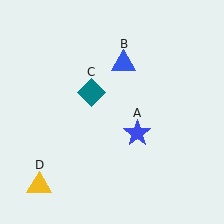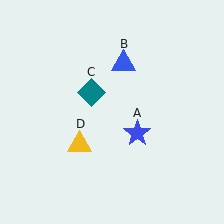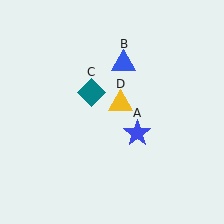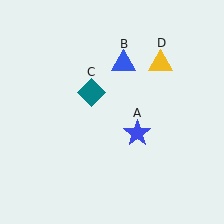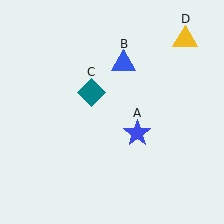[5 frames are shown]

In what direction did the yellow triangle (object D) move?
The yellow triangle (object D) moved up and to the right.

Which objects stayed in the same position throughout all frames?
Blue star (object A) and blue triangle (object B) and teal diamond (object C) remained stationary.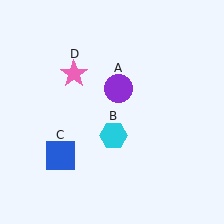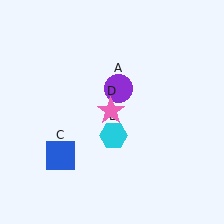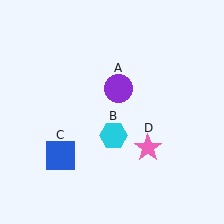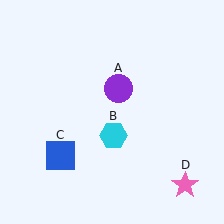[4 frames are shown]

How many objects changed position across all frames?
1 object changed position: pink star (object D).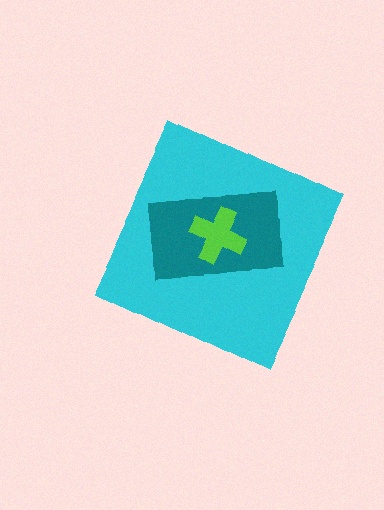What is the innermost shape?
The lime cross.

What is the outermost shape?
The cyan diamond.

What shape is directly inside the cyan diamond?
The teal rectangle.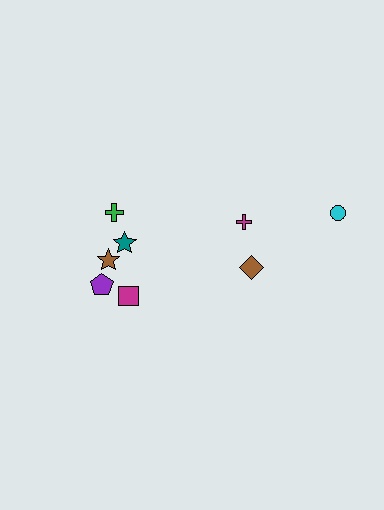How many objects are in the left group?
There are 5 objects.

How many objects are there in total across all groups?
There are 8 objects.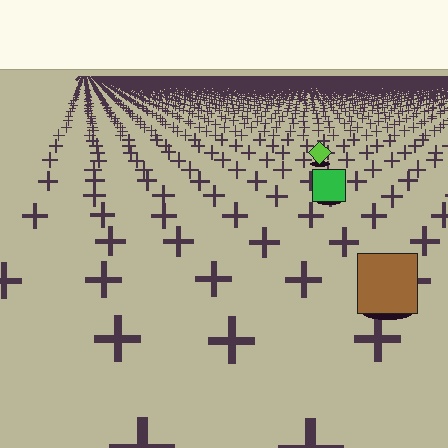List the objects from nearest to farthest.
From nearest to farthest: the brown square, the green square, the lime diamond.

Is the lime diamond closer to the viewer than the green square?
No. The green square is closer — you can tell from the texture gradient: the ground texture is coarser near it.